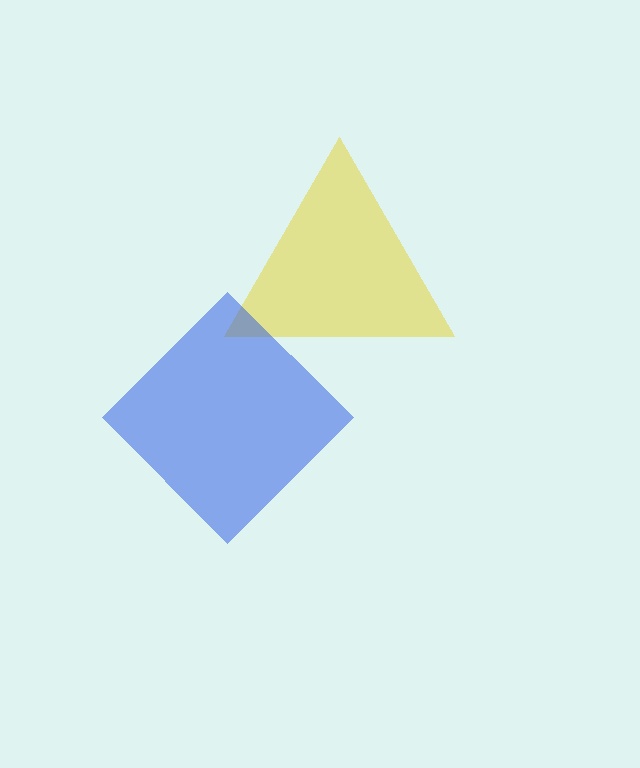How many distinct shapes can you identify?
There are 2 distinct shapes: a yellow triangle, a blue diamond.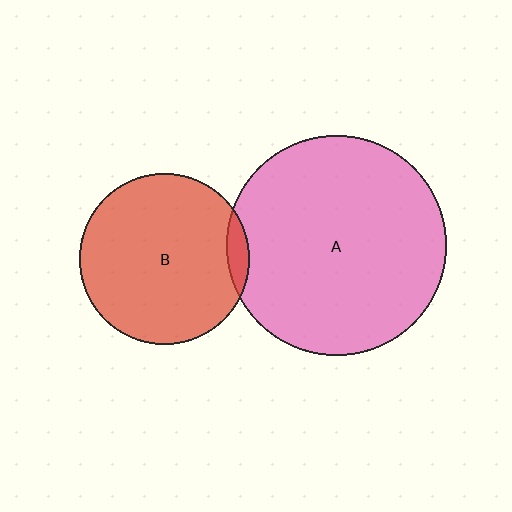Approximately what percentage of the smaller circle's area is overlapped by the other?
Approximately 5%.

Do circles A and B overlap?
Yes.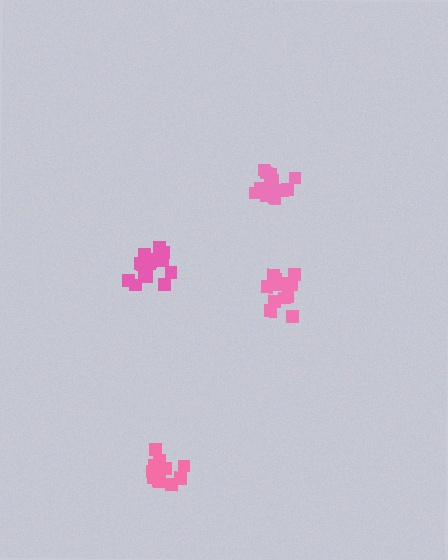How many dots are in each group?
Group 1: 16 dots, Group 2: 13 dots, Group 3: 12 dots, Group 4: 14 dots (55 total).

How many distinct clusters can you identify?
There are 4 distinct clusters.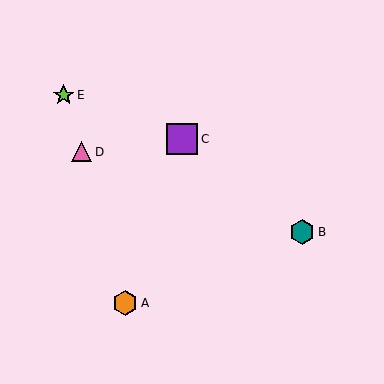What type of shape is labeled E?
Shape E is a lime star.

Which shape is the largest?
The purple square (labeled C) is the largest.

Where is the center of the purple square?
The center of the purple square is at (182, 139).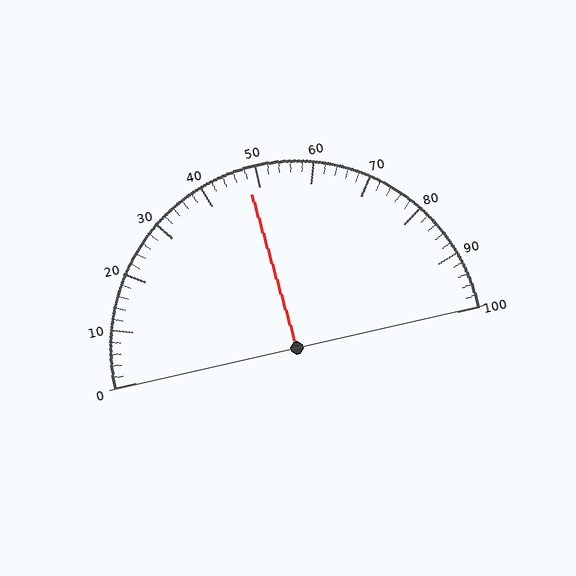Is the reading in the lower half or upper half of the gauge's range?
The reading is in the lower half of the range (0 to 100).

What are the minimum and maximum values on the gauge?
The gauge ranges from 0 to 100.